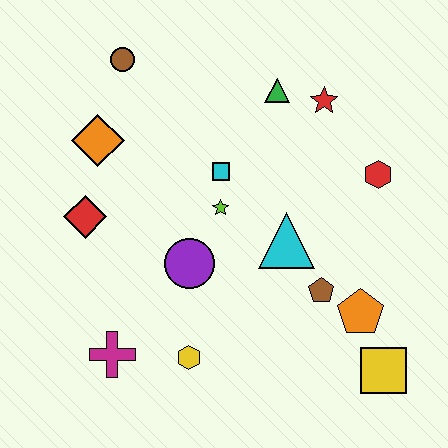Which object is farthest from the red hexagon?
The magenta cross is farthest from the red hexagon.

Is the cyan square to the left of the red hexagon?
Yes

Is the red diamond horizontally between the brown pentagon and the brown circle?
No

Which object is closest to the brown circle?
The orange diamond is closest to the brown circle.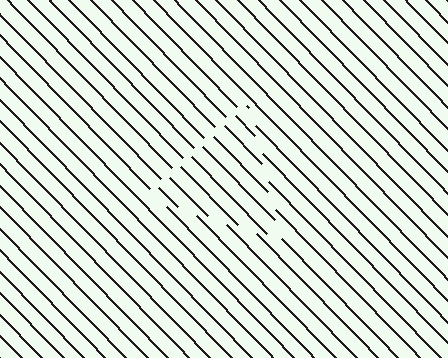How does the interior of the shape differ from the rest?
The interior of the shape contains the same grating, shifted by half a period — the contour is defined by the phase discontinuity where line-ends from the inner and outer gratings abut.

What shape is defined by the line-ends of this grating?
An illusory triangle. The interior of the shape contains the same grating, shifted by half a period — the contour is defined by the phase discontinuity where line-ends from the inner and outer gratings abut.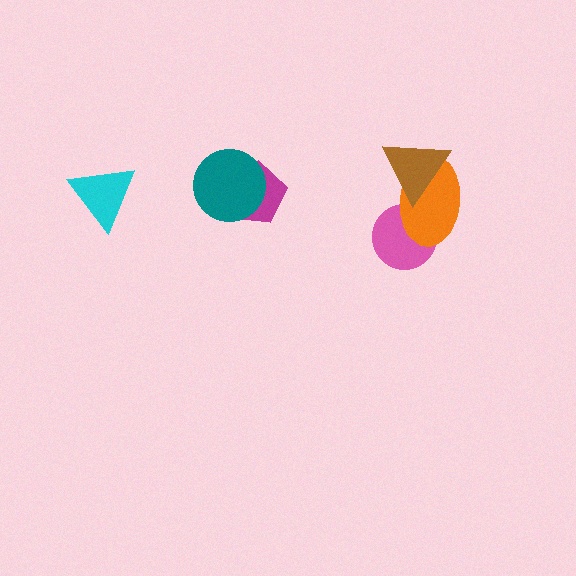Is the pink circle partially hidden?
Yes, it is partially covered by another shape.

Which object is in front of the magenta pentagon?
The teal circle is in front of the magenta pentagon.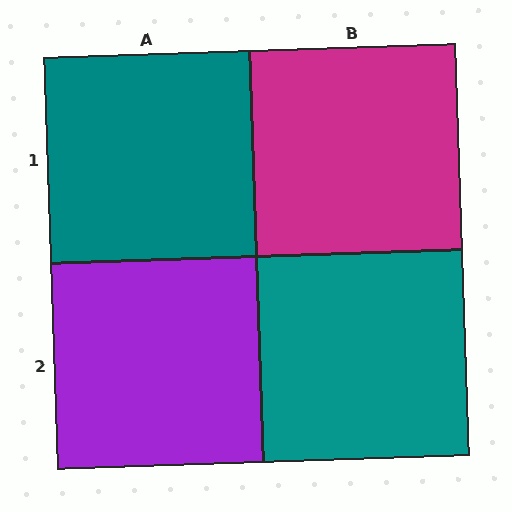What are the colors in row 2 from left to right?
Purple, teal.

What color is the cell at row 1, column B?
Magenta.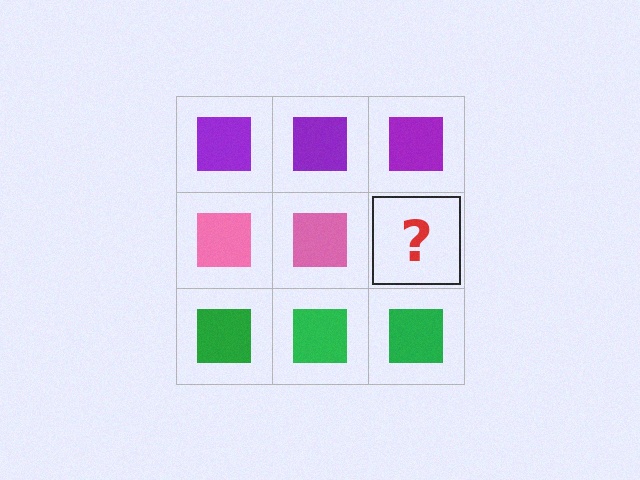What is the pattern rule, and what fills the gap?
The rule is that each row has a consistent color. The gap should be filled with a pink square.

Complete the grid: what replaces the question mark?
The question mark should be replaced with a pink square.